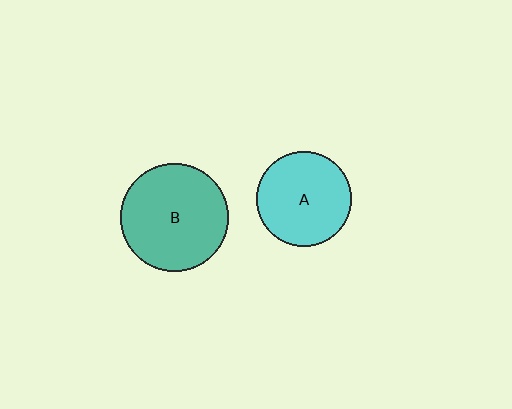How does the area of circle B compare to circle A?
Approximately 1.3 times.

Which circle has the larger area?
Circle B (teal).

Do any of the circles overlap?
No, none of the circles overlap.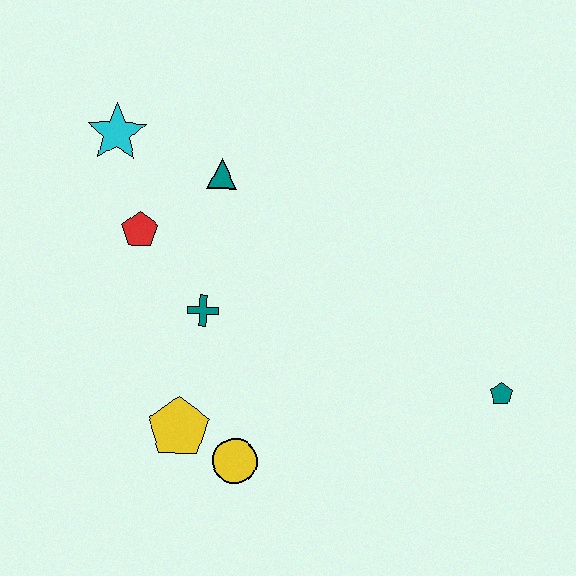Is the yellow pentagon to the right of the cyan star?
Yes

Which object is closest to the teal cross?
The red pentagon is closest to the teal cross.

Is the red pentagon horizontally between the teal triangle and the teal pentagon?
No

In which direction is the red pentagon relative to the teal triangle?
The red pentagon is to the left of the teal triangle.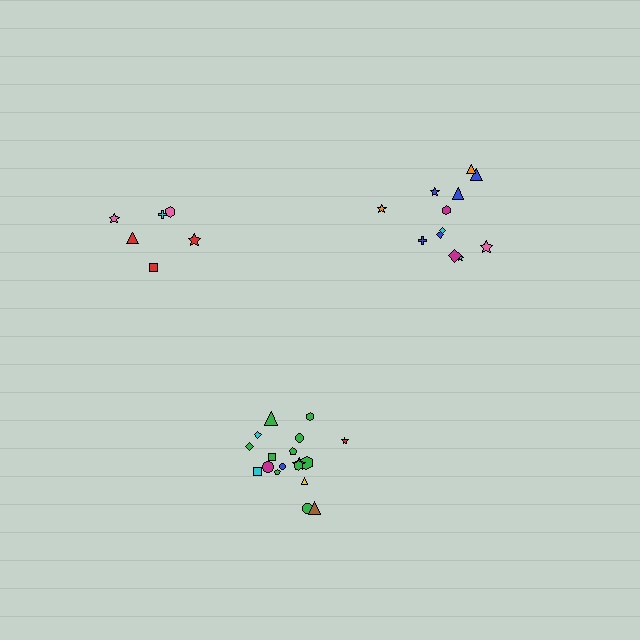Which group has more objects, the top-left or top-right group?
The top-right group.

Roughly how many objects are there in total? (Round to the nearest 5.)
Roughly 35 objects in total.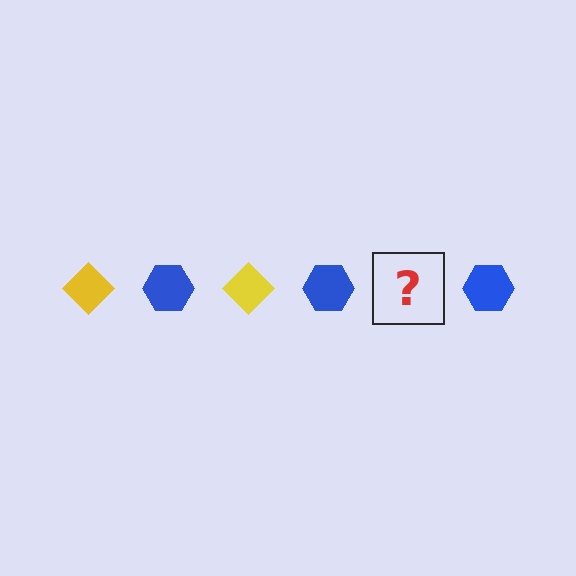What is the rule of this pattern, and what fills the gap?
The rule is that the pattern alternates between yellow diamond and blue hexagon. The gap should be filled with a yellow diamond.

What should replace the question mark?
The question mark should be replaced with a yellow diamond.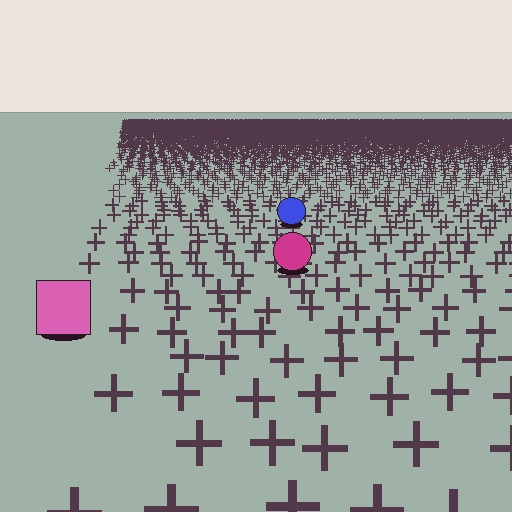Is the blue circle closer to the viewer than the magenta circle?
No. The magenta circle is closer — you can tell from the texture gradient: the ground texture is coarser near it.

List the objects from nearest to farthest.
From nearest to farthest: the pink square, the magenta circle, the blue circle.